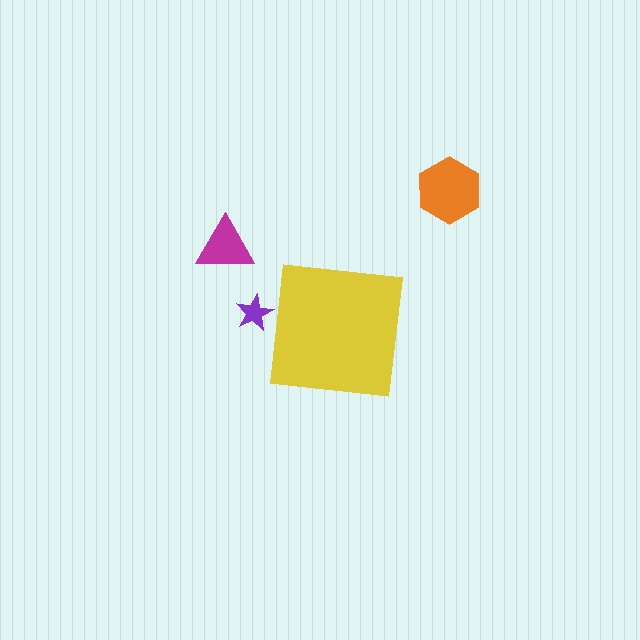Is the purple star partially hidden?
Yes, the purple star is partially hidden behind the yellow square.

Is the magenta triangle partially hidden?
No, the magenta triangle is fully visible.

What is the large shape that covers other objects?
A yellow square.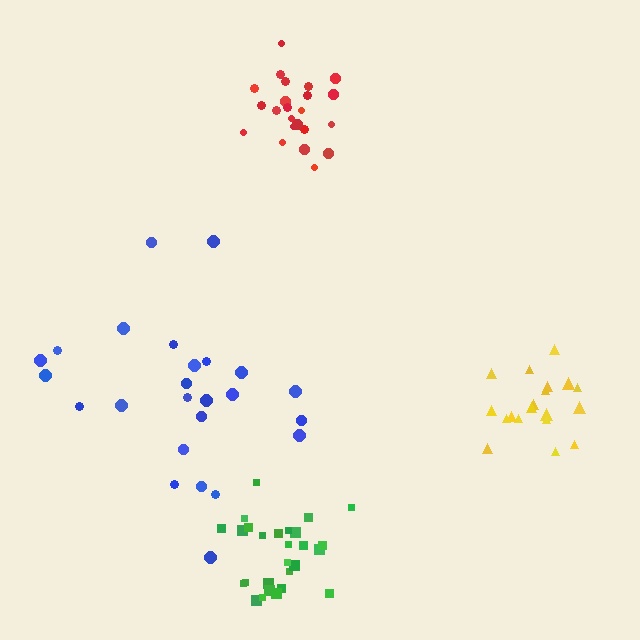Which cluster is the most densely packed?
Yellow.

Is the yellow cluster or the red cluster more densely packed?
Yellow.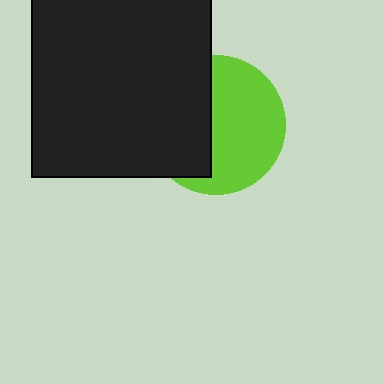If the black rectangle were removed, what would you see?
You would see the complete lime circle.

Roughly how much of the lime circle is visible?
About half of it is visible (roughly 57%).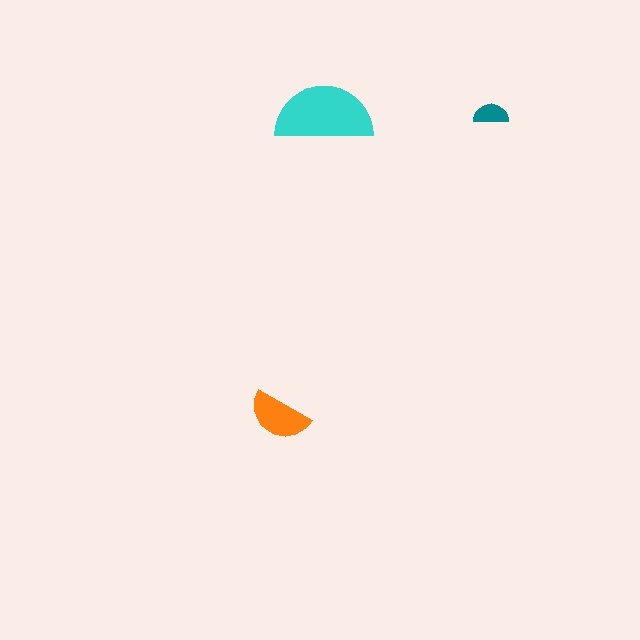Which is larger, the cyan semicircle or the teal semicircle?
The cyan one.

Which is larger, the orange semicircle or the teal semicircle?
The orange one.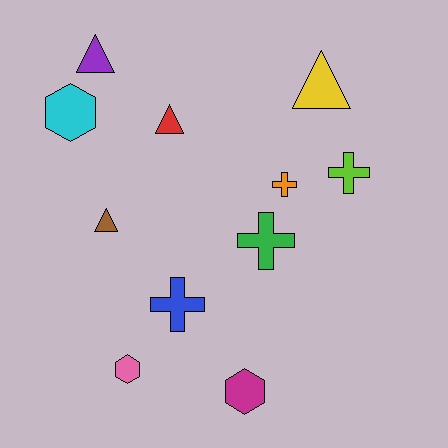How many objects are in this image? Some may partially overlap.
There are 11 objects.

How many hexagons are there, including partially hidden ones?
There are 3 hexagons.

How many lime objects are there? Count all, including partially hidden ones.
There is 1 lime object.